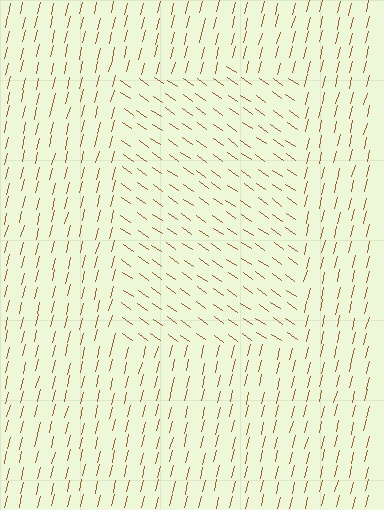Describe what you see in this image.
The image is filled with small brown line segments. A rectangle region in the image has lines oriented differently from the surrounding lines, creating a visible texture boundary.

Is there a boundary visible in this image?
Yes, there is a texture boundary formed by a change in line orientation.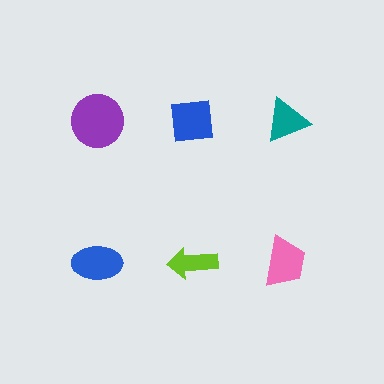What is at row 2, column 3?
A pink trapezoid.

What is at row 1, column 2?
A blue square.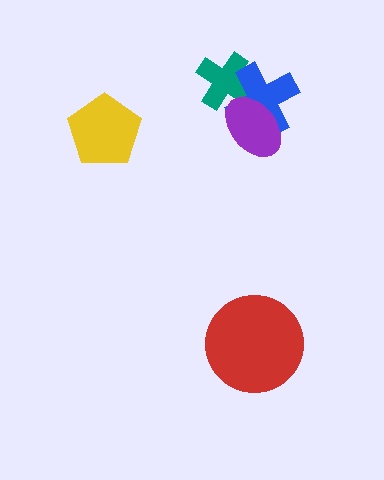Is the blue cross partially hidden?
Yes, it is partially covered by another shape.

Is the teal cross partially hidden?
Yes, it is partially covered by another shape.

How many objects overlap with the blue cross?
2 objects overlap with the blue cross.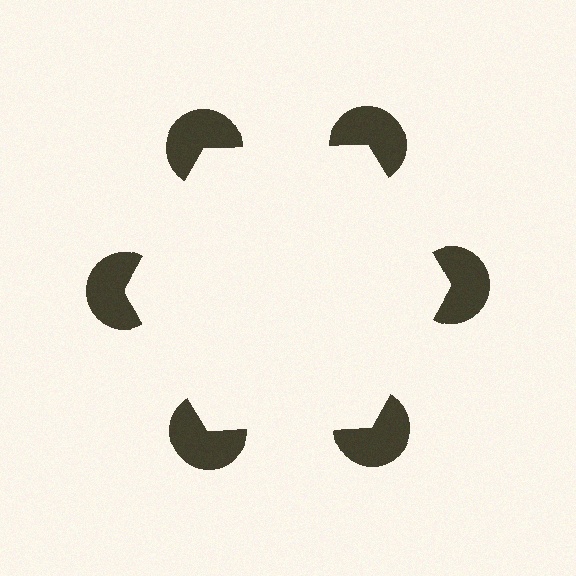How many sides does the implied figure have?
6 sides.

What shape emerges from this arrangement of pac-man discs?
An illusory hexagon — its edges are inferred from the aligned wedge cuts in the pac-man discs, not physically drawn.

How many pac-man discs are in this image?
There are 6 — one at each vertex of the illusory hexagon.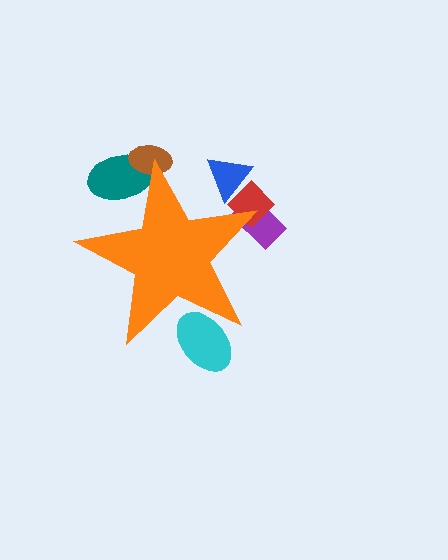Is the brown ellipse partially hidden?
Yes, the brown ellipse is partially hidden behind the orange star.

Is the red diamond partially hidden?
Yes, the red diamond is partially hidden behind the orange star.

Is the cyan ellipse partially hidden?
Yes, the cyan ellipse is partially hidden behind the orange star.